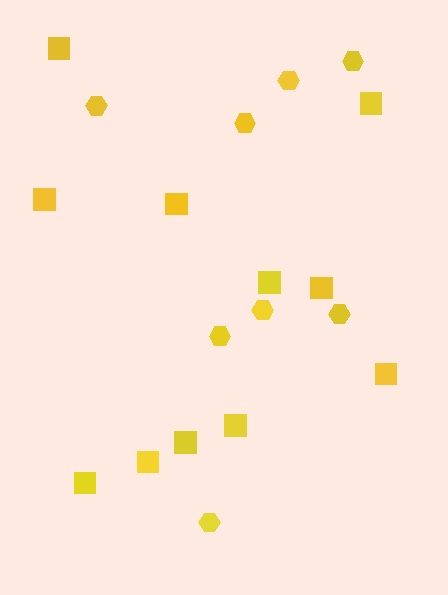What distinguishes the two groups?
There are 2 groups: one group of hexagons (8) and one group of squares (11).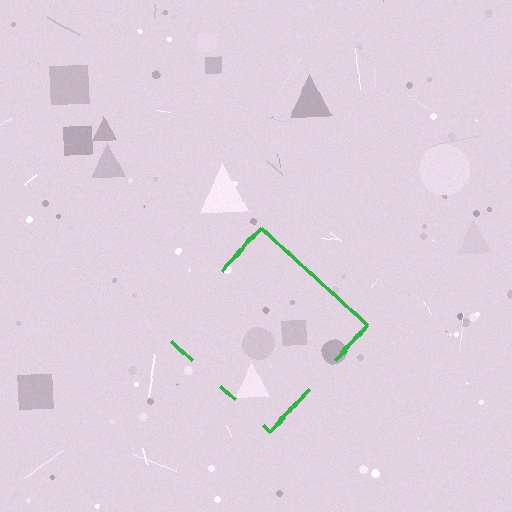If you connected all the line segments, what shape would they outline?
They would outline a diamond.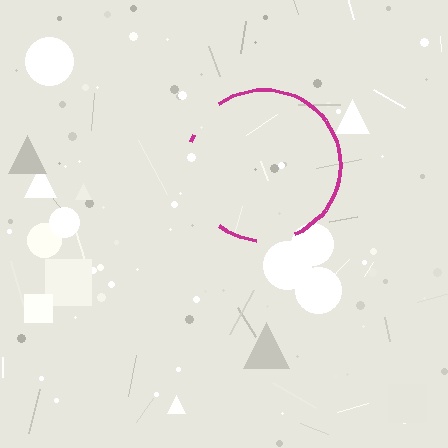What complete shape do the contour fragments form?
The contour fragments form a circle.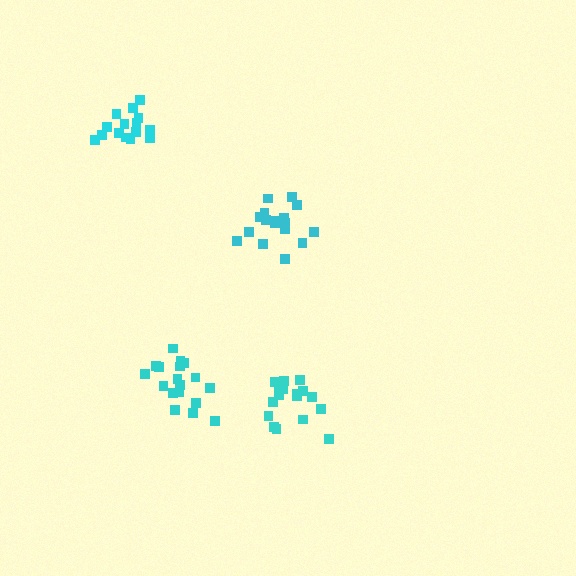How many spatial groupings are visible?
There are 4 spatial groupings.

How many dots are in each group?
Group 1: 17 dots, Group 2: 17 dots, Group 3: 15 dots, Group 4: 18 dots (67 total).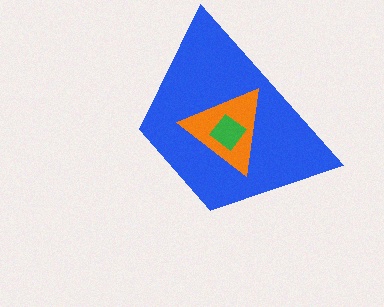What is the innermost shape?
The green diamond.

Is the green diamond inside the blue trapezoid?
Yes.